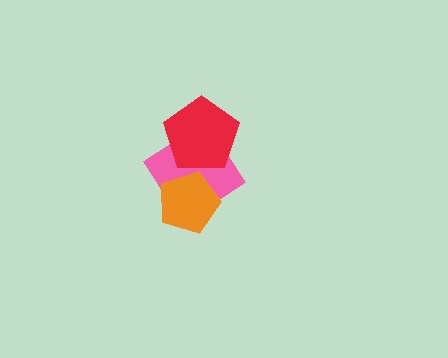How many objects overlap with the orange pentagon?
1 object overlaps with the orange pentagon.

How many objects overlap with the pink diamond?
2 objects overlap with the pink diamond.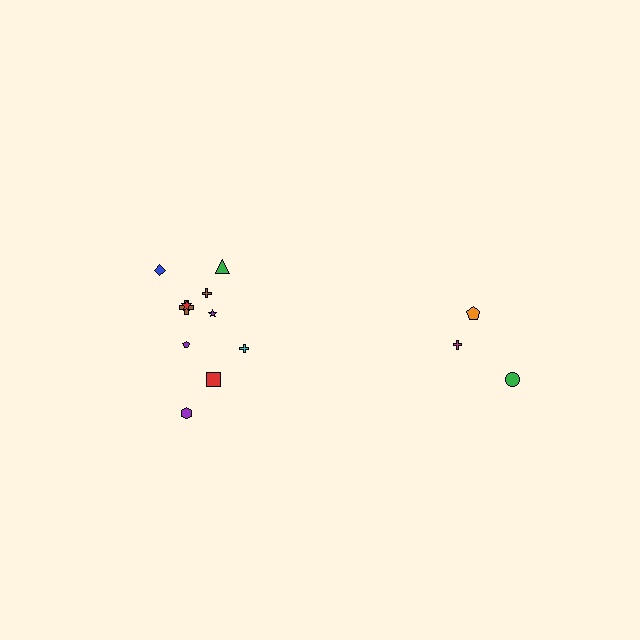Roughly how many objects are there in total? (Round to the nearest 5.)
Roughly 15 objects in total.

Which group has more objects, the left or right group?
The left group.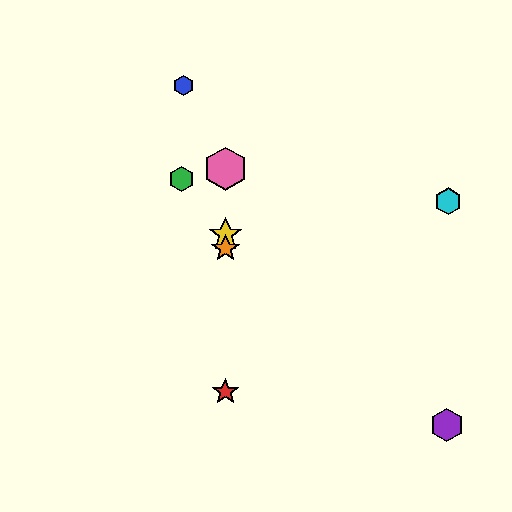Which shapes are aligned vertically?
The red star, the yellow star, the orange star, the pink hexagon are aligned vertically.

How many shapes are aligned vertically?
4 shapes (the red star, the yellow star, the orange star, the pink hexagon) are aligned vertically.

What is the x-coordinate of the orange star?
The orange star is at x≈225.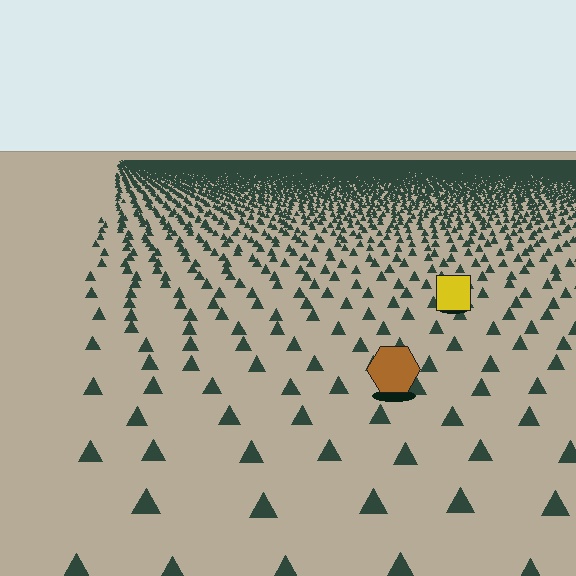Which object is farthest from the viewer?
The yellow square is farthest from the viewer. It appears smaller and the ground texture around it is denser.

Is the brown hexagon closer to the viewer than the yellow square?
Yes. The brown hexagon is closer — you can tell from the texture gradient: the ground texture is coarser near it.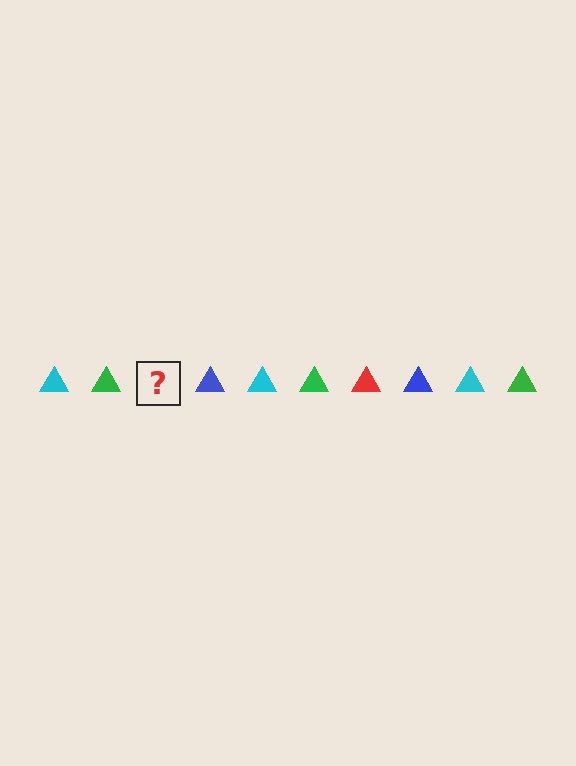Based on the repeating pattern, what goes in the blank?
The blank should be a red triangle.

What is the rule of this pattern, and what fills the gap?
The rule is that the pattern cycles through cyan, green, red, blue triangles. The gap should be filled with a red triangle.